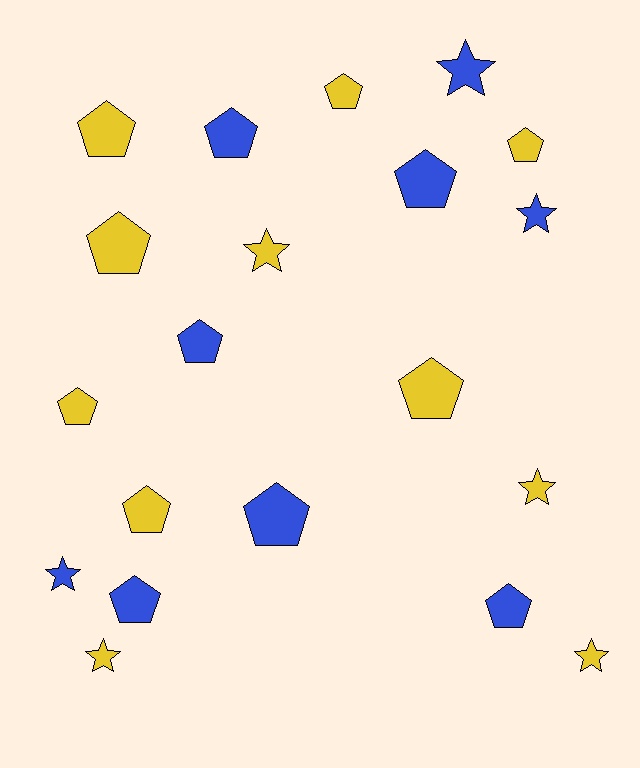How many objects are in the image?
There are 20 objects.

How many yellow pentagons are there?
There are 7 yellow pentagons.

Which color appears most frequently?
Yellow, with 11 objects.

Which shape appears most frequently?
Pentagon, with 13 objects.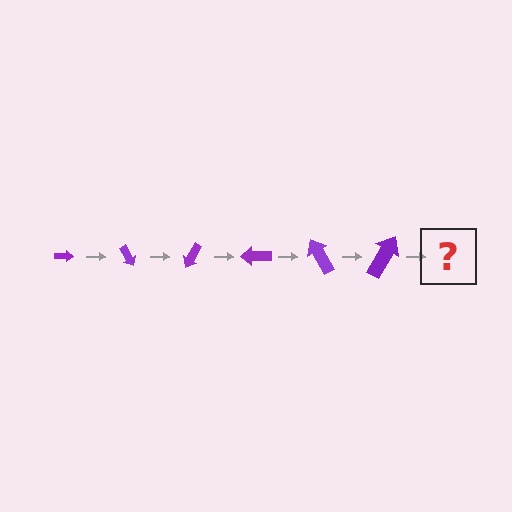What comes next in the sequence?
The next element should be an arrow, larger than the previous one and rotated 360 degrees from the start.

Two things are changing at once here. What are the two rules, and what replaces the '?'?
The two rules are that the arrow grows larger each step and it rotates 60 degrees each step. The '?' should be an arrow, larger than the previous one and rotated 360 degrees from the start.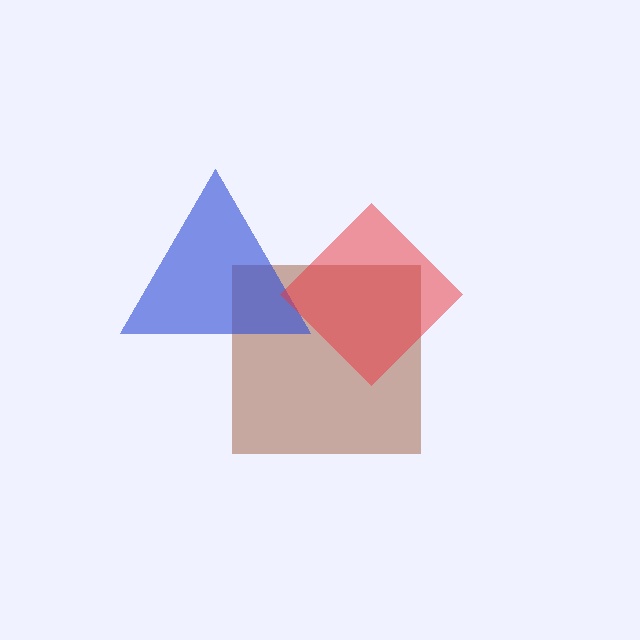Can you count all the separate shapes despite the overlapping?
Yes, there are 3 separate shapes.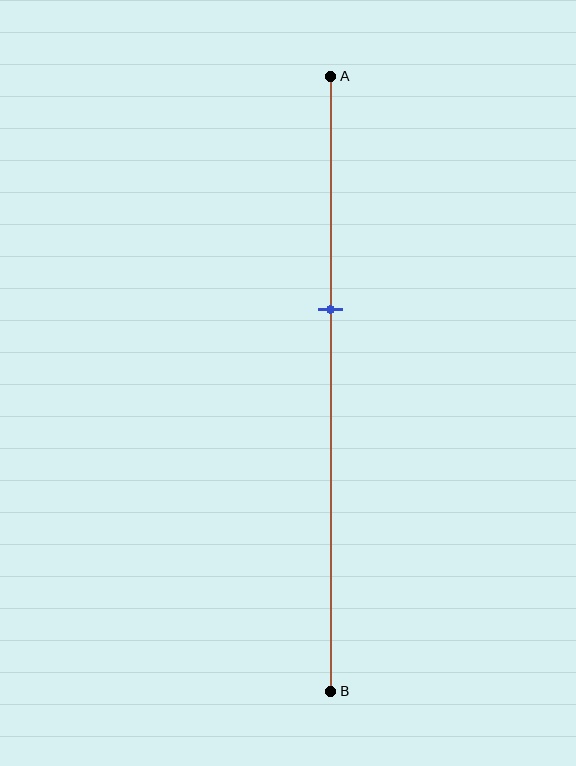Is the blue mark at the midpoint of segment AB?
No, the mark is at about 40% from A, not at the 50% midpoint.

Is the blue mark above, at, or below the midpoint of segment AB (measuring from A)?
The blue mark is above the midpoint of segment AB.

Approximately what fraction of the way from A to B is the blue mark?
The blue mark is approximately 40% of the way from A to B.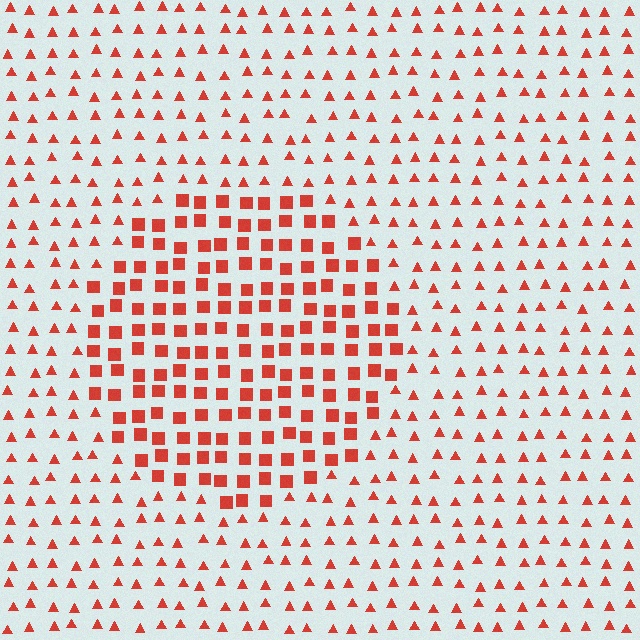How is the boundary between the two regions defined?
The boundary is defined by a change in element shape: squares inside vs. triangles outside. All elements share the same color and spacing.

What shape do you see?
I see a circle.